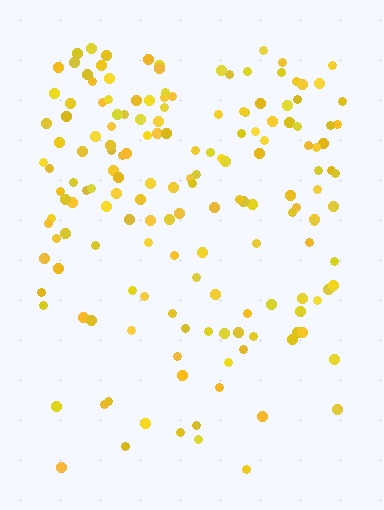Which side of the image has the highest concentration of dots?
The top.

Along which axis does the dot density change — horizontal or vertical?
Vertical.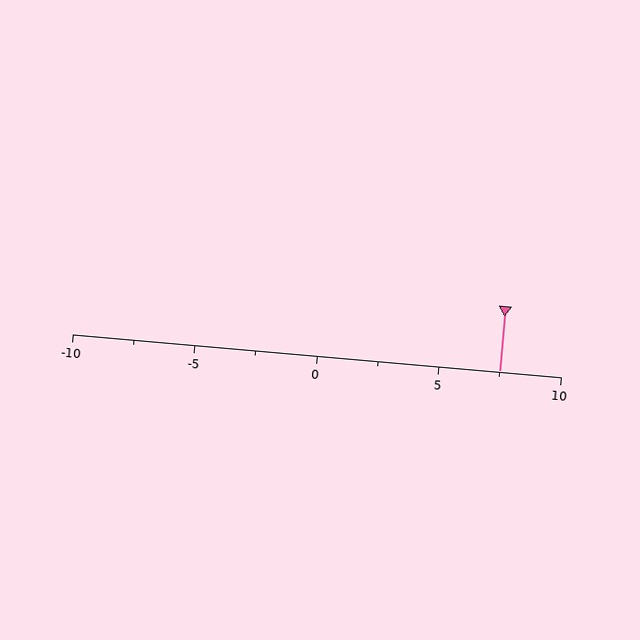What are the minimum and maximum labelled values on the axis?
The axis runs from -10 to 10.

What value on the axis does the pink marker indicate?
The marker indicates approximately 7.5.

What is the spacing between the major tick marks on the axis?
The major ticks are spaced 5 apart.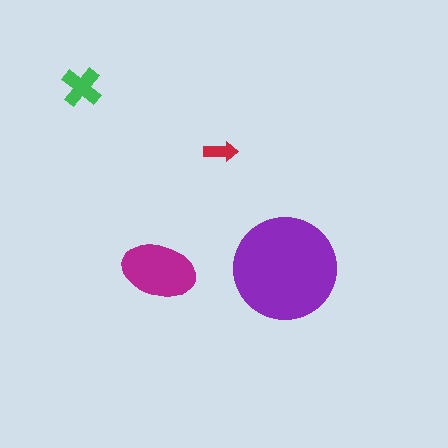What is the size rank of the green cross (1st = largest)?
3rd.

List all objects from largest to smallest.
The purple circle, the magenta ellipse, the green cross, the red arrow.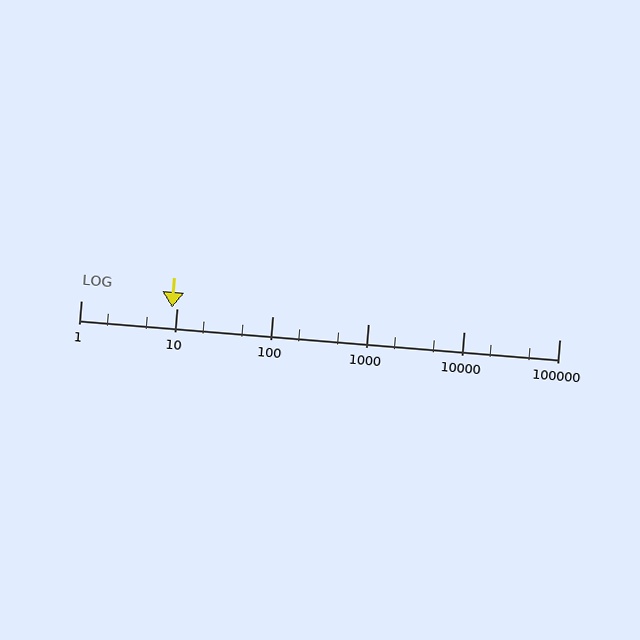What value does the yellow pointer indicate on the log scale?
The pointer indicates approximately 8.9.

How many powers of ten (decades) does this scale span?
The scale spans 5 decades, from 1 to 100000.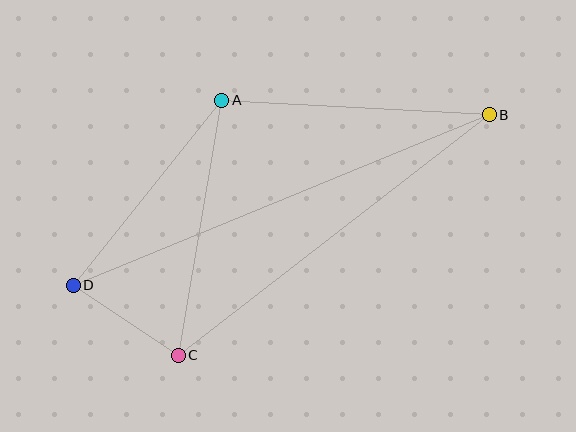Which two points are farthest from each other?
Points B and D are farthest from each other.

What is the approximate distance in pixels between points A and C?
The distance between A and C is approximately 259 pixels.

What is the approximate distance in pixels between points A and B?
The distance between A and B is approximately 268 pixels.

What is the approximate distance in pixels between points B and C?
The distance between B and C is approximately 393 pixels.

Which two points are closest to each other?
Points C and D are closest to each other.